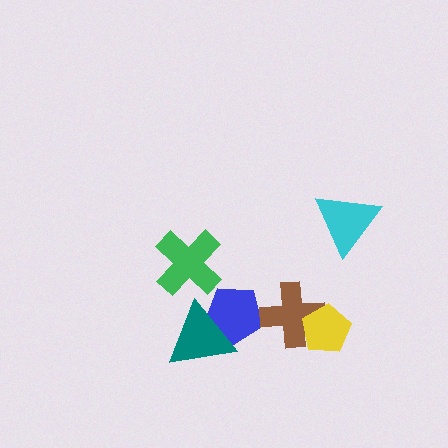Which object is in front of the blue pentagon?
The teal triangle is in front of the blue pentagon.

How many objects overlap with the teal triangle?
1 object overlaps with the teal triangle.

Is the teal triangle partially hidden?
No, no other shape covers it.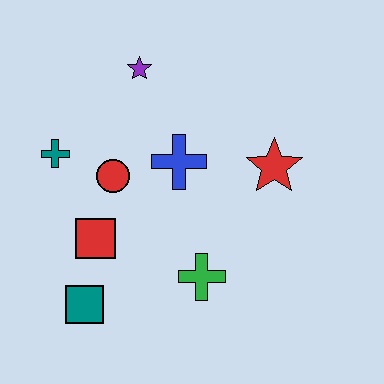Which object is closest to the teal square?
The red square is closest to the teal square.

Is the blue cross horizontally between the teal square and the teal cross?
No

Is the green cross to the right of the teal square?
Yes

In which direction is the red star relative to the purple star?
The red star is to the right of the purple star.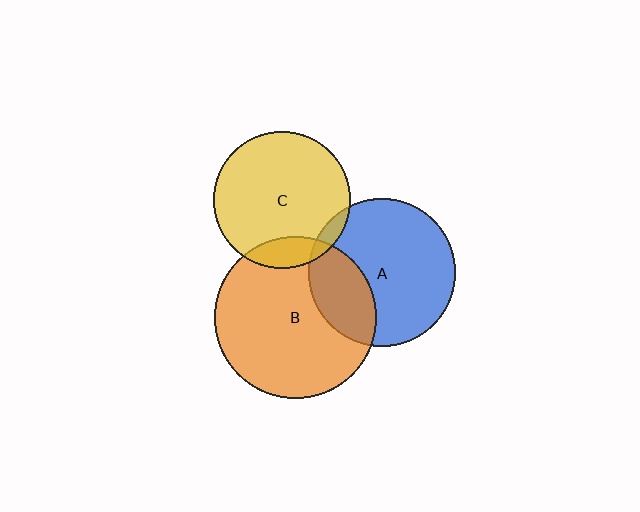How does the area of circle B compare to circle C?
Approximately 1.4 times.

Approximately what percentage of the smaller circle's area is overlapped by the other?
Approximately 30%.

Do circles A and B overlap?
Yes.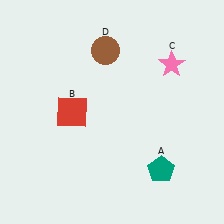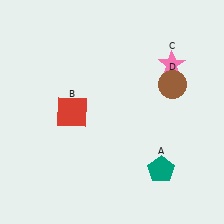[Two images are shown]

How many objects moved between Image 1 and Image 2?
1 object moved between the two images.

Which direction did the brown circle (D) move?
The brown circle (D) moved right.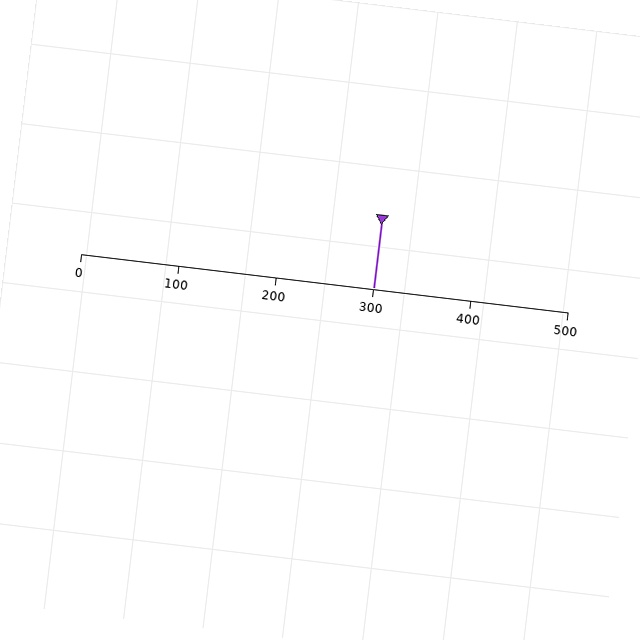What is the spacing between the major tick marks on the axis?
The major ticks are spaced 100 apart.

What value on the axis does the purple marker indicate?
The marker indicates approximately 300.